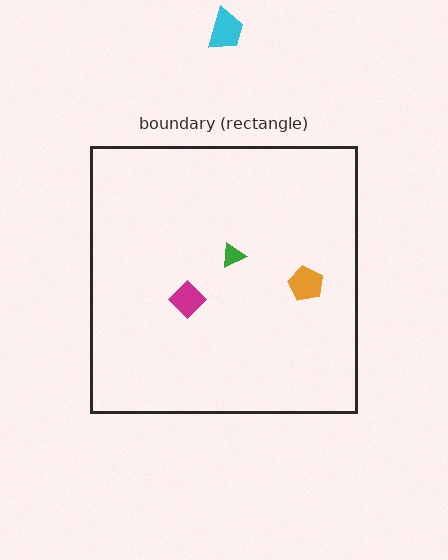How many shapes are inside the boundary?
3 inside, 1 outside.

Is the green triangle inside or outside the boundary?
Inside.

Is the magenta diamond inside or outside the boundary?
Inside.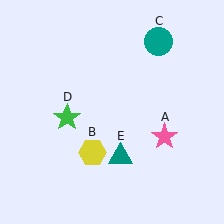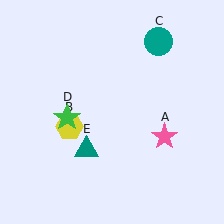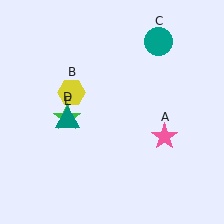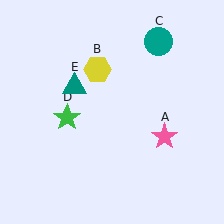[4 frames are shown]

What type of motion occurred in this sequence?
The yellow hexagon (object B), teal triangle (object E) rotated clockwise around the center of the scene.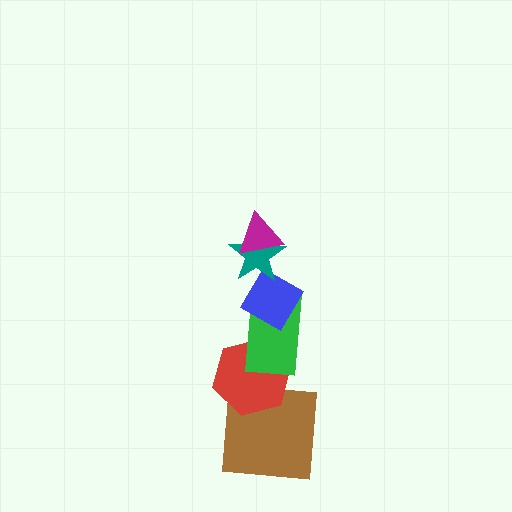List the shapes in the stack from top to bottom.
From top to bottom: the magenta triangle, the teal star, the blue diamond, the green rectangle, the red hexagon, the brown square.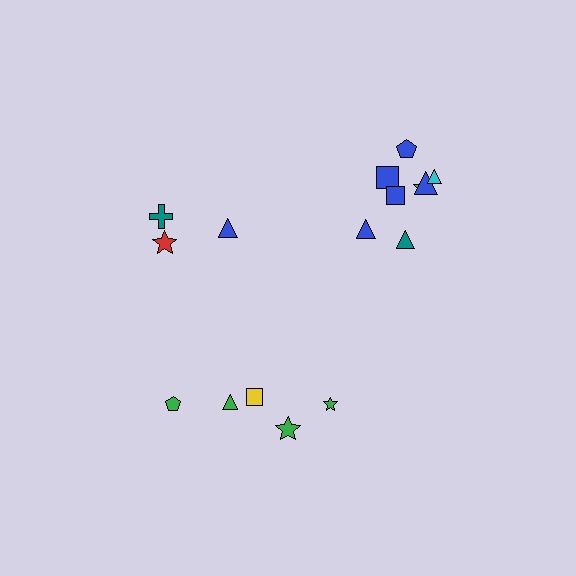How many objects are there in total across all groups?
There are 16 objects.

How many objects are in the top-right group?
There are 8 objects.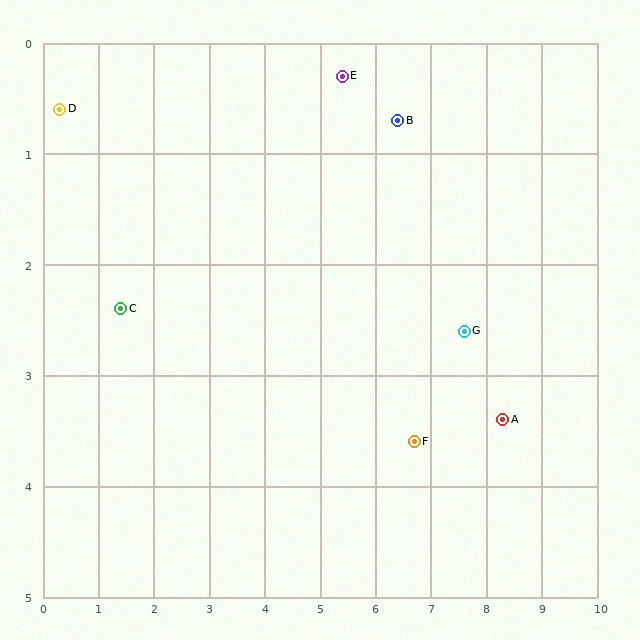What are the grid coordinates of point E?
Point E is at approximately (5.4, 0.3).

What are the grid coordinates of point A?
Point A is at approximately (8.3, 3.4).